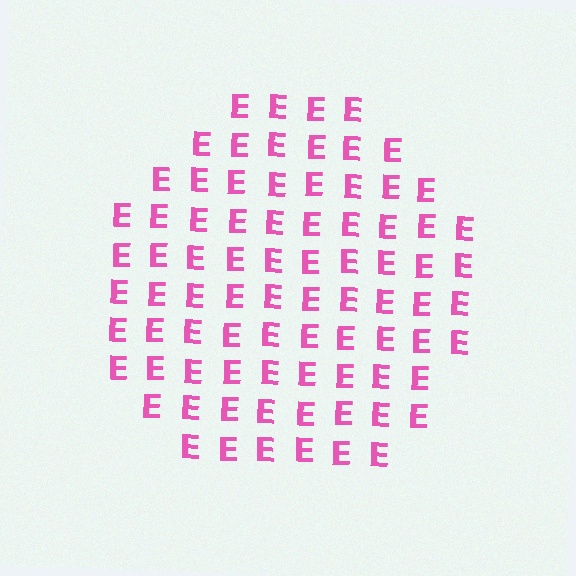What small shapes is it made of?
It is made of small letter E's.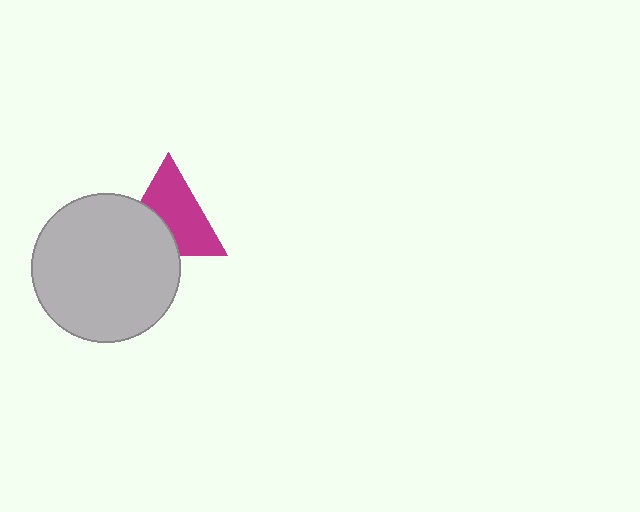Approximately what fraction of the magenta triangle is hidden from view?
Roughly 37% of the magenta triangle is hidden behind the light gray circle.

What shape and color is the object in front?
The object in front is a light gray circle.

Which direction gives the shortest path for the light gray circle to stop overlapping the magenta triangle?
Moving toward the lower-left gives the shortest separation.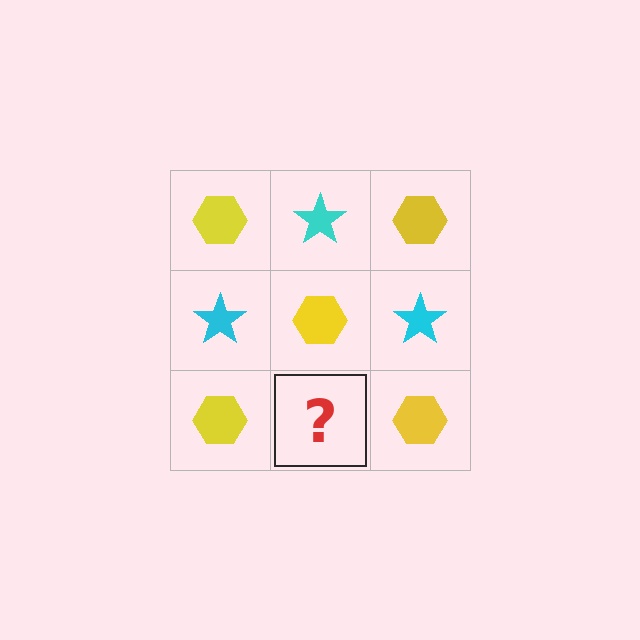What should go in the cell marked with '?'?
The missing cell should contain a cyan star.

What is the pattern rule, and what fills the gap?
The rule is that it alternates yellow hexagon and cyan star in a checkerboard pattern. The gap should be filled with a cyan star.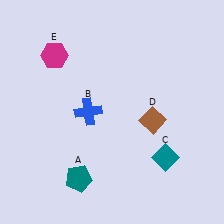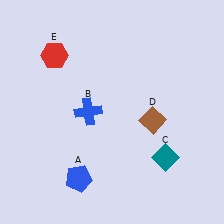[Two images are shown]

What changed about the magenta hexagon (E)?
In Image 1, E is magenta. In Image 2, it changed to red.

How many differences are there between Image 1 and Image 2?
There are 2 differences between the two images.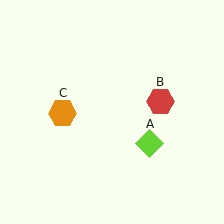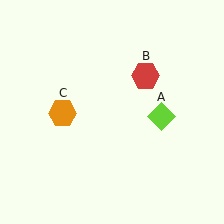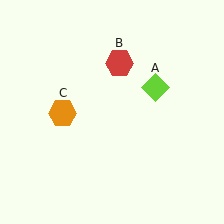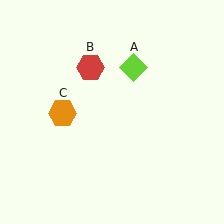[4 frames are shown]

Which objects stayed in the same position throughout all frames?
Orange hexagon (object C) remained stationary.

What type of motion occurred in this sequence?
The lime diamond (object A), red hexagon (object B) rotated counterclockwise around the center of the scene.